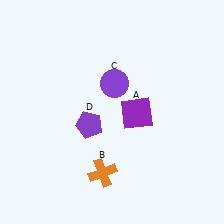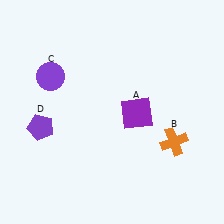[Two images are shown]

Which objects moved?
The objects that moved are: the orange cross (B), the purple circle (C), the purple pentagon (D).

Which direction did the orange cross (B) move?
The orange cross (B) moved right.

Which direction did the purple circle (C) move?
The purple circle (C) moved left.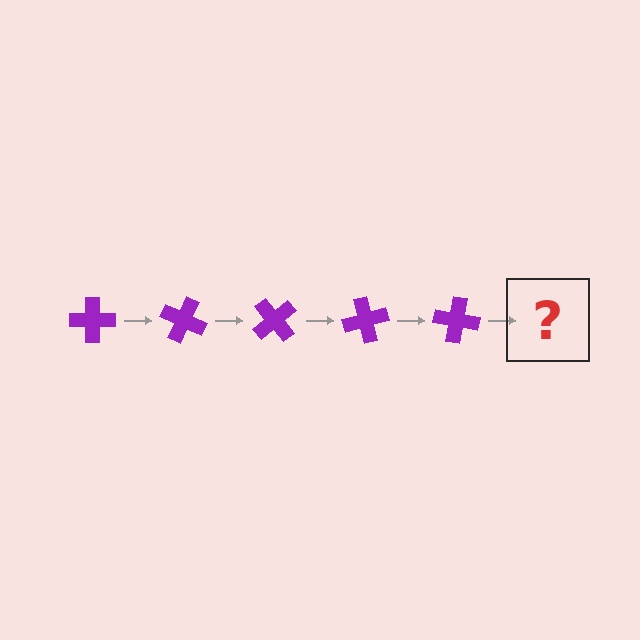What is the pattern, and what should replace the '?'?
The pattern is that the cross rotates 25 degrees each step. The '?' should be a purple cross rotated 125 degrees.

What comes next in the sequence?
The next element should be a purple cross rotated 125 degrees.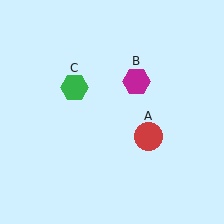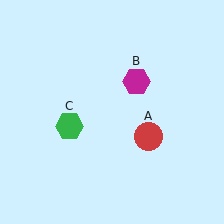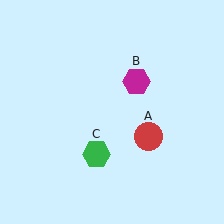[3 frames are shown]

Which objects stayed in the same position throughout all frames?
Red circle (object A) and magenta hexagon (object B) remained stationary.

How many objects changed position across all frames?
1 object changed position: green hexagon (object C).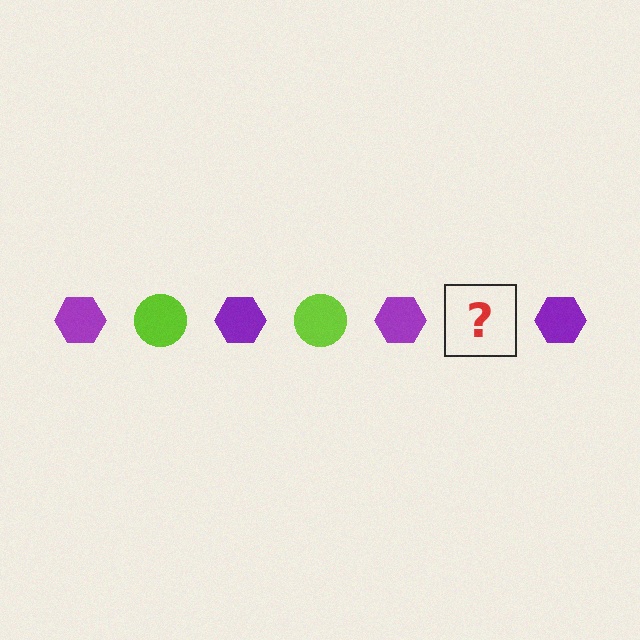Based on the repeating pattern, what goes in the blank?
The blank should be a lime circle.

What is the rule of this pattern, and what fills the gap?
The rule is that the pattern alternates between purple hexagon and lime circle. The gap should be filled with a lime circle.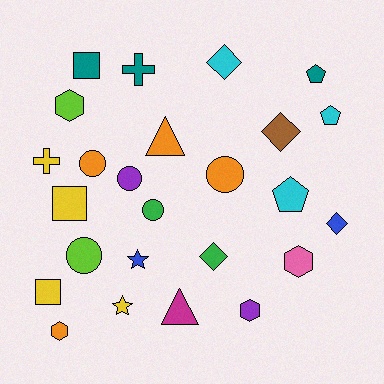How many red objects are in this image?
There are no red objects.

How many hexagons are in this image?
There are 4 hexagons.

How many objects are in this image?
There are 25 objects.